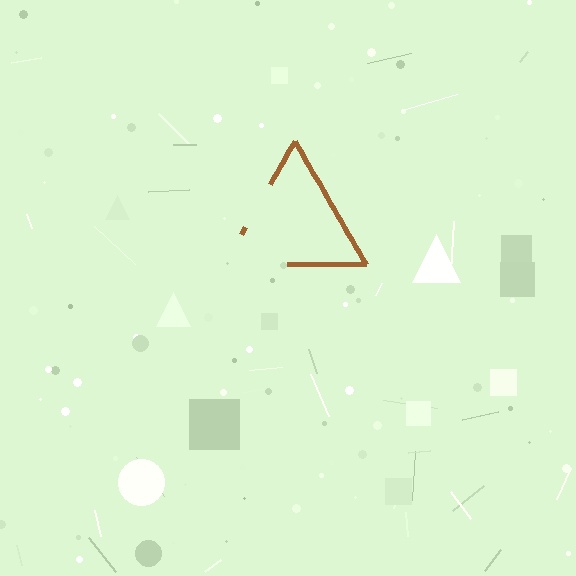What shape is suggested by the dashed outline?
The dashed outline suggests a triangle.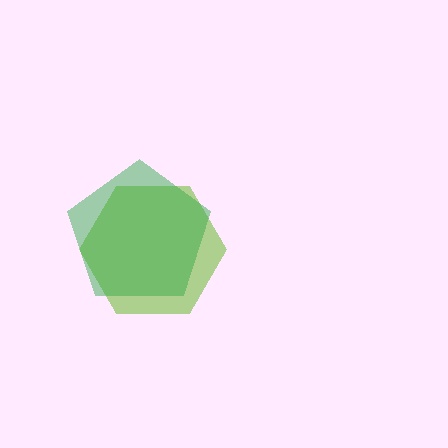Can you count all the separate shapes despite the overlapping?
Yes, there are 2 separate shapes.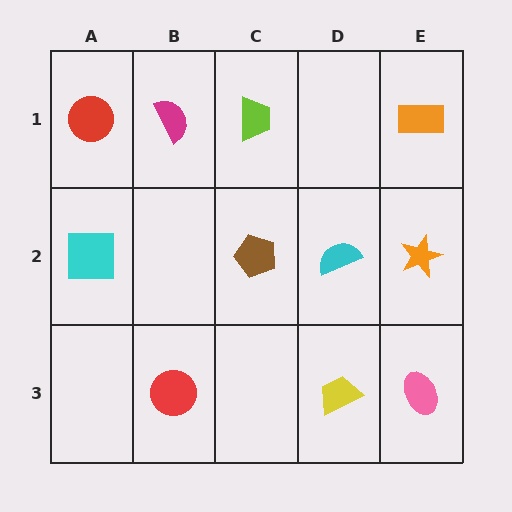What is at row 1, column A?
A red circle.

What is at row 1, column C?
A lime trapezoid.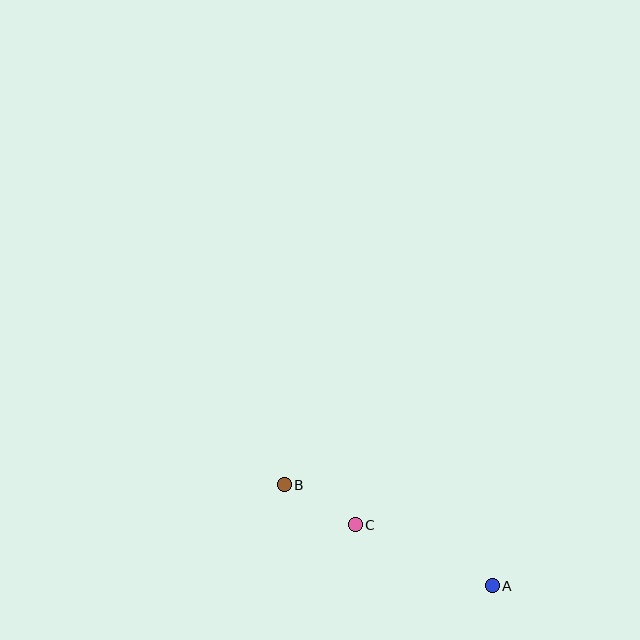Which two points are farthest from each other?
Points A and B are farthest from each other.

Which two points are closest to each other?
Points B and C are closest to each other.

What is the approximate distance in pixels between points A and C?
The distance between A and C is approximately 150 pixels.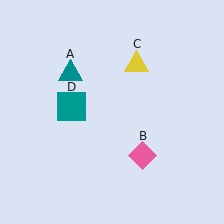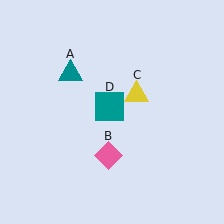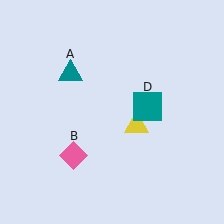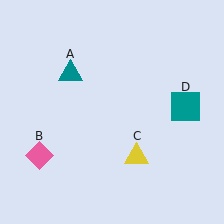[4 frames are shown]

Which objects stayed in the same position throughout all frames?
Teal triangle (object A) remained stationary.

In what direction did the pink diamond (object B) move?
The pink diamond (object B) moved left.